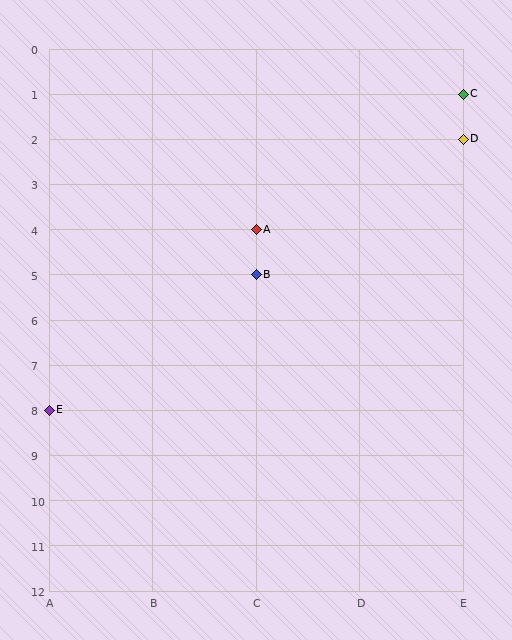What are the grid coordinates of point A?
Point A is at grid coordinates (C, 4).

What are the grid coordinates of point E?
Point E is at grid coordinates (A, 8).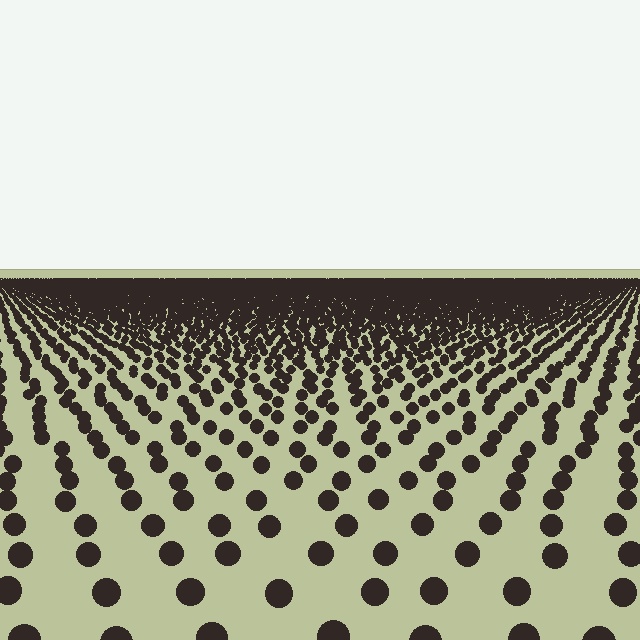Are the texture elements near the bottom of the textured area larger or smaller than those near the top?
Larger. Near the bottom, elements are closer to the viewer and appear at a bigger on-screen size.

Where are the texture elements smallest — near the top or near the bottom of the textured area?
Near the top.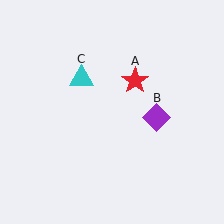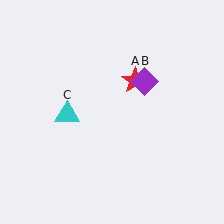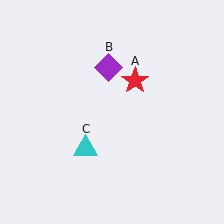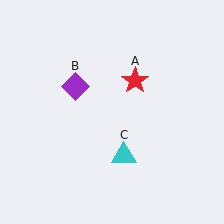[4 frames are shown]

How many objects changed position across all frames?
2 objects changed position: purple diamond (object B), cyan triangle (object C).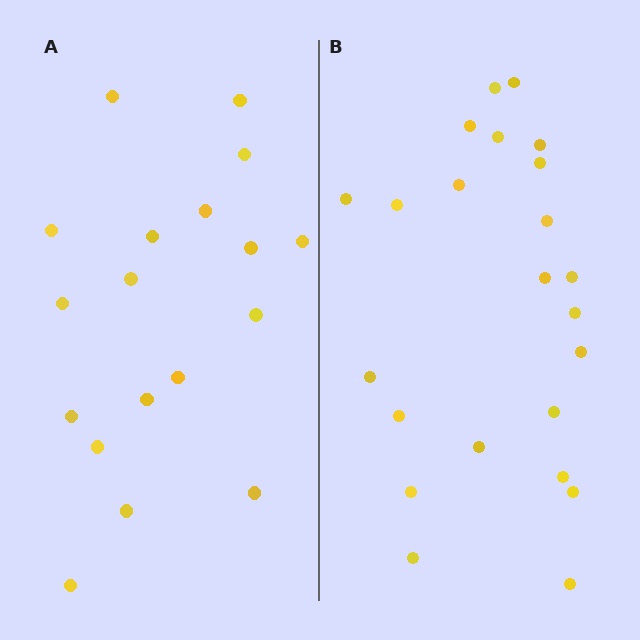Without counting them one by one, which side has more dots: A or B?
Region B (the right region) has more dots.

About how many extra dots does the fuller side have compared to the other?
Region B has about 5 more dots than region A.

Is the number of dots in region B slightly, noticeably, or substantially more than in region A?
Region B has noticeably more, but not dramatically so. The ratio is roughly 1.3 to 1.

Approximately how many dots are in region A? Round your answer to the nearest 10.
About 20 dots. (The exact count is 18, which rounds to 20.)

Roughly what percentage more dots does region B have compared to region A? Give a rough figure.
About 30% more.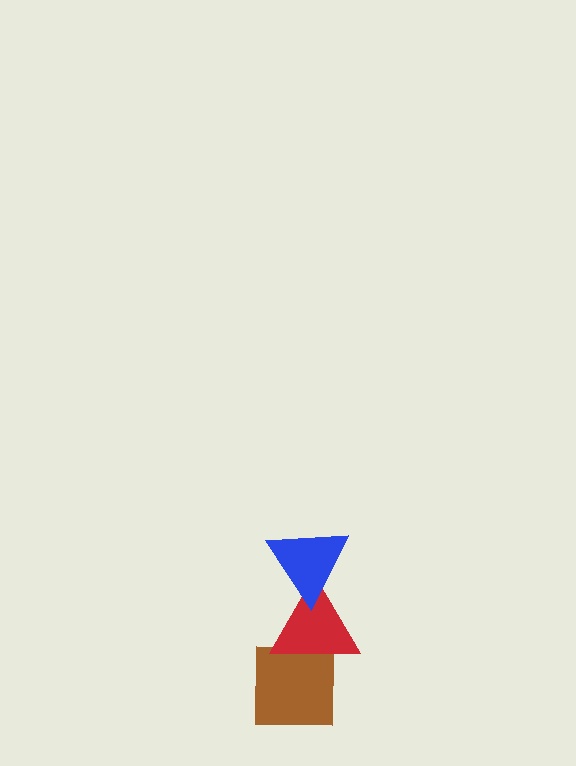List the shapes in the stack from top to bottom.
From top to bottom: the blue triangle, the red triangle, the brown square.